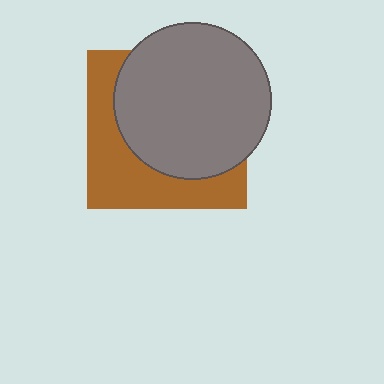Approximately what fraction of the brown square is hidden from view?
Roughly 61% of the brown square is hidden behind the gray circle.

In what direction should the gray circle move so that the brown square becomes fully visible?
The gray circle should move toward the upper-right. That is the shortest direction to clear the overlap and leave the brown square fully visible.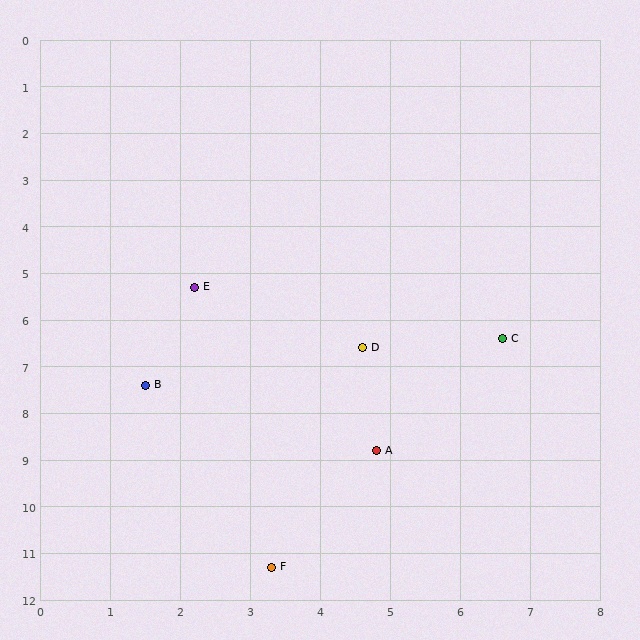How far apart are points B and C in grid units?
Points B and C are about 5.2 grid units apart.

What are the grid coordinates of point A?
Point A is at approximately (4.8, 8.8).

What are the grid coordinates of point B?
Point B is at approximately (1.5, 7.4).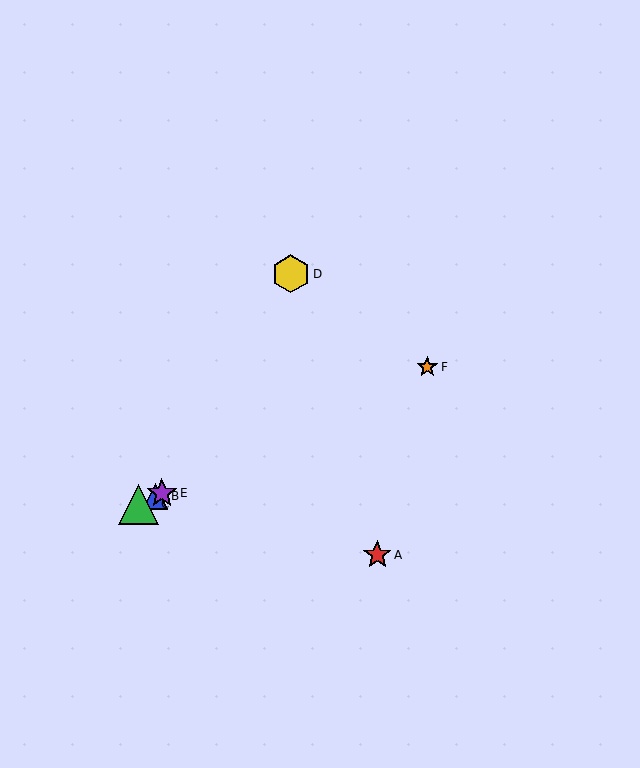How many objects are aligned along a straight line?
4 objects (B, C, E, F) are aligned along a straight line.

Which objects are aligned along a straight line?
Objects B, C, E, F are aligned along a straight line.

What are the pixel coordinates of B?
Object B is at (155, 496).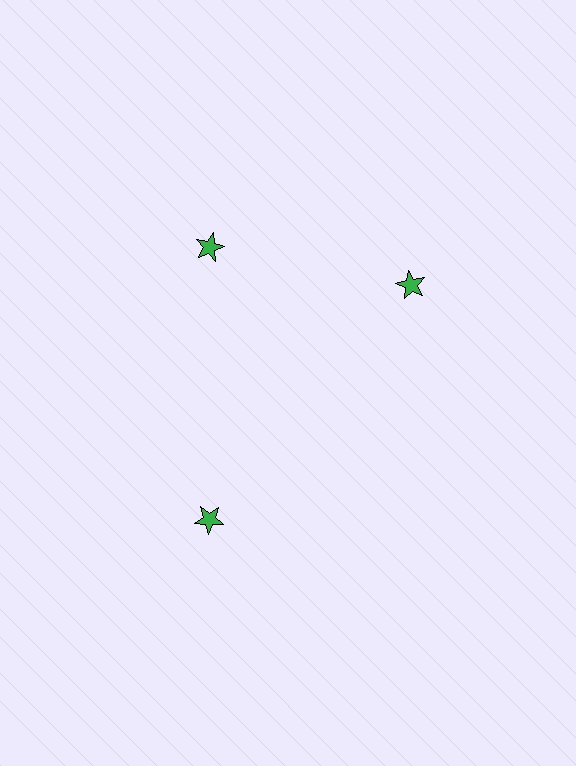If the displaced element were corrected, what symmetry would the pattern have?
It would have 3-fold rotational symmetry — the pattern would map onto itself every 120 degrees.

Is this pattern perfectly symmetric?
No. The 3 green stars are arranged in a ring, but one element near the 3 o'clock position is rotated out of alignment along the ring, breaking the 3-fold rotational symmetry.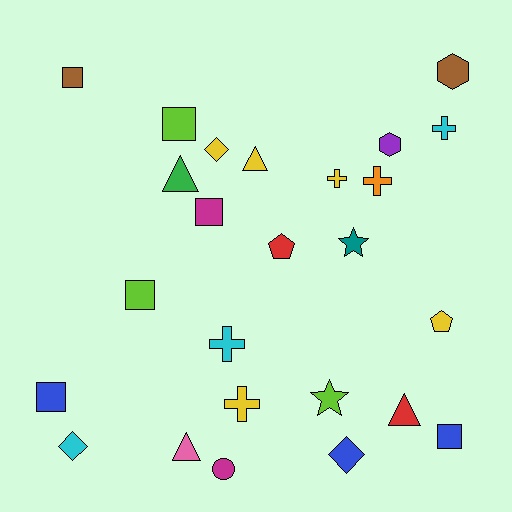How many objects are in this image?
There are 25 objects.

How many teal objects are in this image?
There is 1 teal object.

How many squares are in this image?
There are 6 squares.